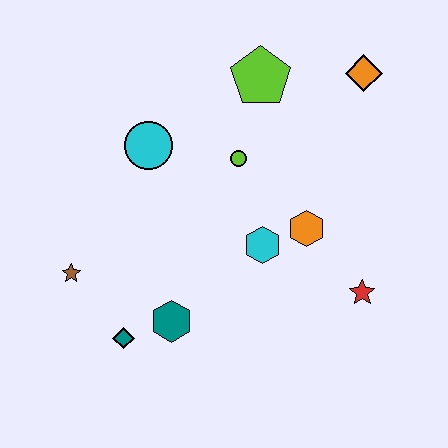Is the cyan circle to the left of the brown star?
No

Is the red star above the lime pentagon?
No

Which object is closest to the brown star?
The teal diamond is closest to the brown star.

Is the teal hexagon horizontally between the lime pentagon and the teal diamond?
Yes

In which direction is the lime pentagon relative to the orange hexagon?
The lime pentagon is above the orange hexagon.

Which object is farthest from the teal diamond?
The orange diamond is farthest from the teal diamond.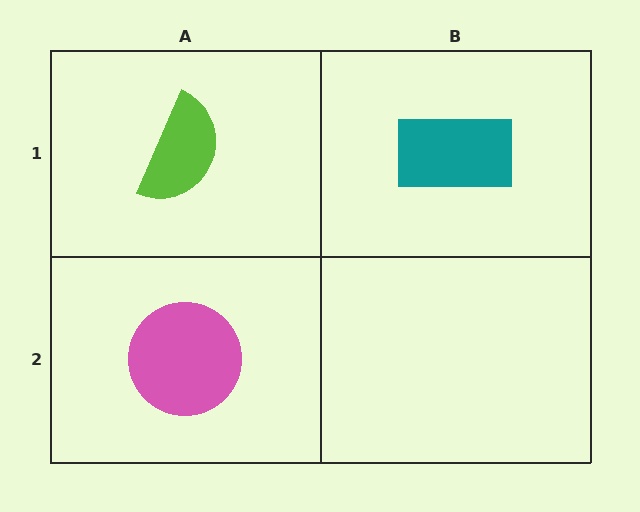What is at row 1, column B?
A teal rectangle.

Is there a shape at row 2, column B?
No, that cell is empty.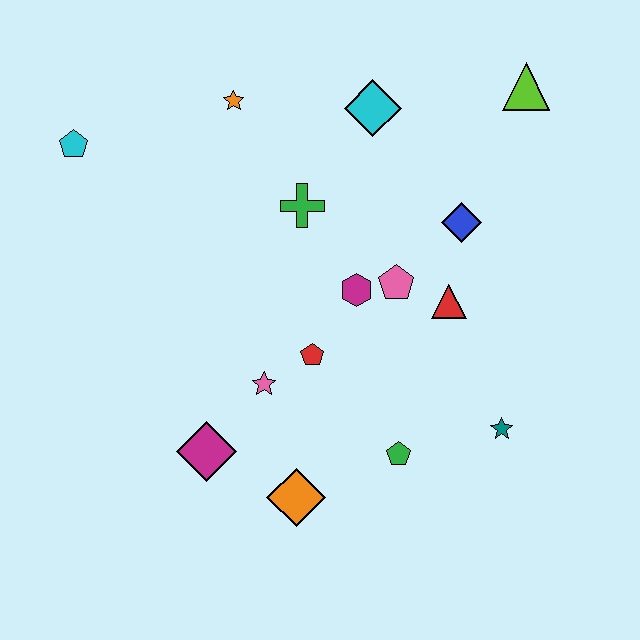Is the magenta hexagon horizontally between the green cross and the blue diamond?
Yes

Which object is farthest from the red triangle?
The cyan pentagon is farthest from the red triangle.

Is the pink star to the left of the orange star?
No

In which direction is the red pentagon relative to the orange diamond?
The red pentagon is above the orange diamond.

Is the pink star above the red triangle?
No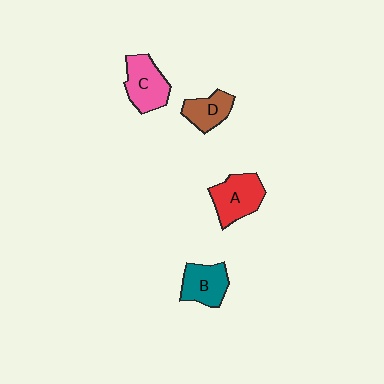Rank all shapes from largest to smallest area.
From largest to smallest: A (red), C (pink), B (teal), D (brown).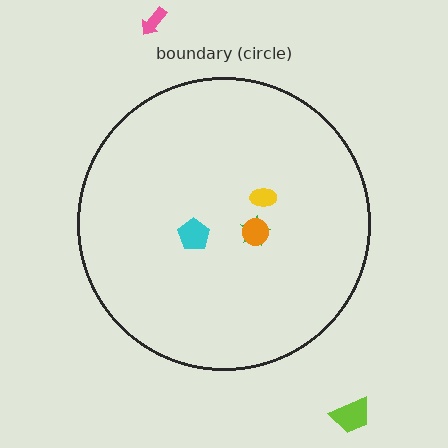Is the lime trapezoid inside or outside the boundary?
Outside.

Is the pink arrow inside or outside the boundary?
Outside.